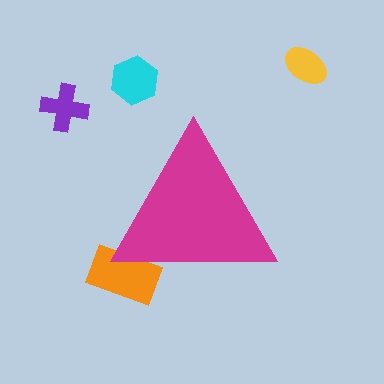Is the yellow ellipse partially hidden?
No, the yellow ellipse is fully visible.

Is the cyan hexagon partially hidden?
No, the cyan hexagon is fully visible.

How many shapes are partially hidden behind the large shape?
1 shape is partially hidden.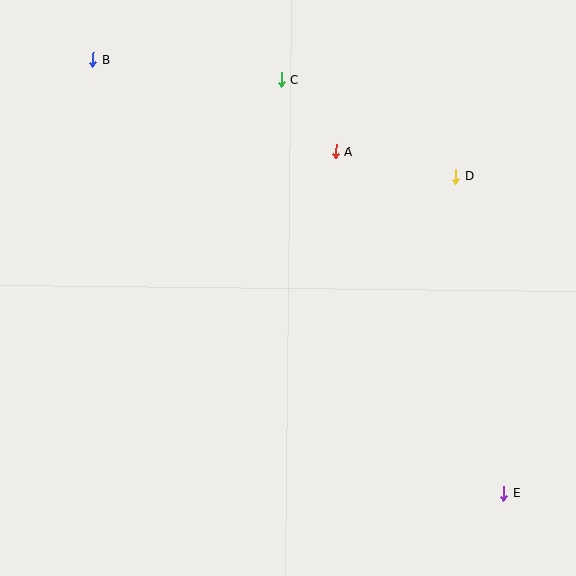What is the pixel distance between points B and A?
The distance between B and A is 259 pixels.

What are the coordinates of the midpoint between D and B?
The midpoint between D and B is at (274, 118).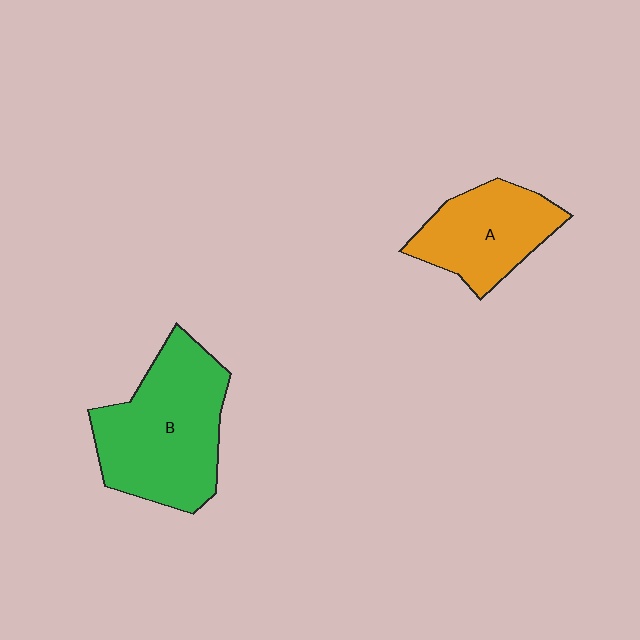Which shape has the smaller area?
Shape A (orange).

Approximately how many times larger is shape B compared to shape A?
Approximately 1.6 times.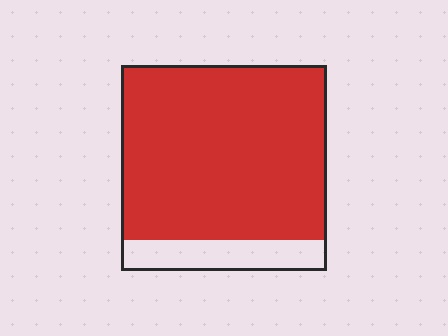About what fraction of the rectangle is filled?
About five sixths (5/6).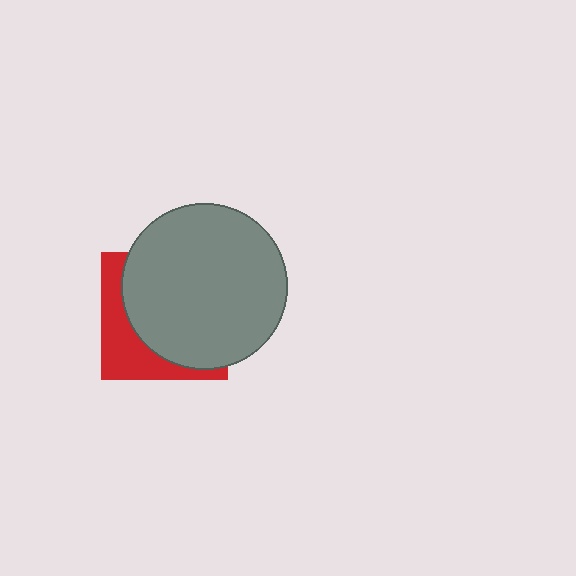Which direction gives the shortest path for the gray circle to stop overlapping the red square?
Moving toward the upper-right gives the shortest separation.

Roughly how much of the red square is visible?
A small part of it is visible (roughly 32%).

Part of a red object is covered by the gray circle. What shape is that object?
It is a square.